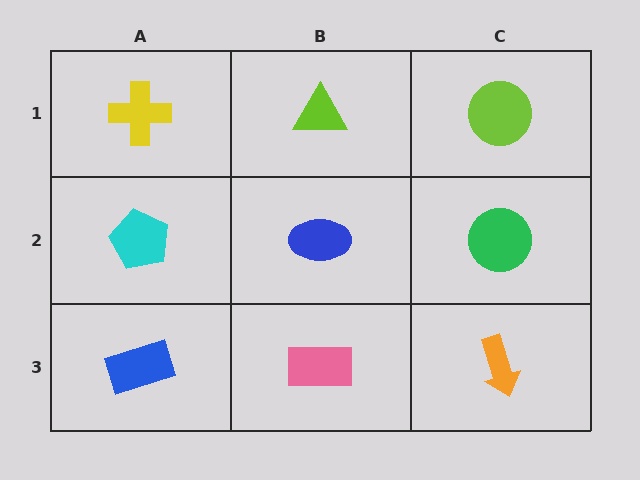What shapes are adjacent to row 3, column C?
A green circle (row 2, column C), a pink rectangle (row 3, column B).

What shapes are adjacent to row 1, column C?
A green circle (row 2, column C), a lime triangle (row 1, column B).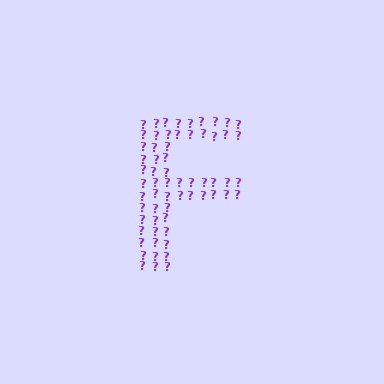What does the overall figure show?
The overall figure shows the letter F.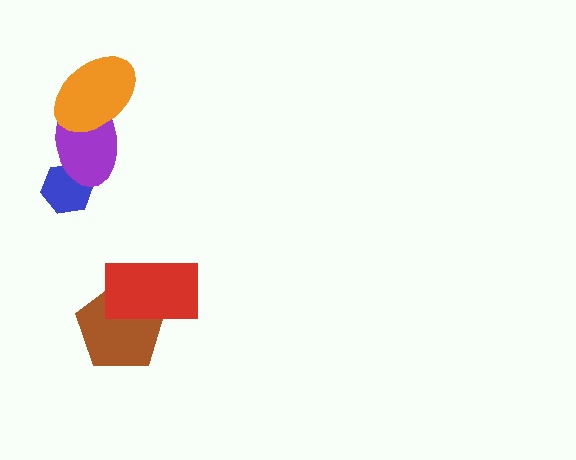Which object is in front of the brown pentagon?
The red rectangle is in front of the brown pentagon.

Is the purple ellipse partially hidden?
Yes, it is partially covered by another shape.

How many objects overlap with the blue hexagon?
1 object overlaps with the blue hexagon.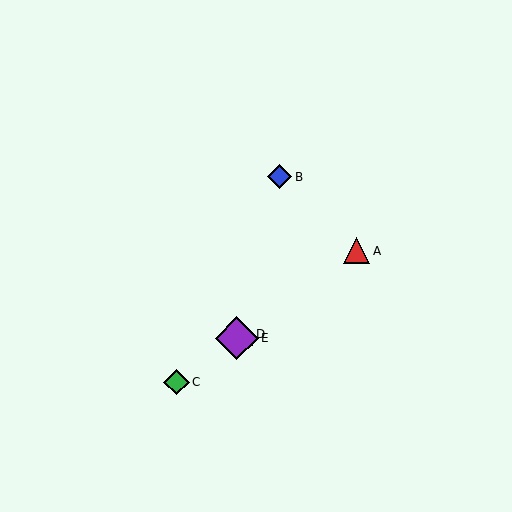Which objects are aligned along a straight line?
Objects A, C, D, E are aligned along a straight line.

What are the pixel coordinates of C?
Object C is at (176, 382).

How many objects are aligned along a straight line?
4 objects (A, C, D, E) are aligned along a straight line.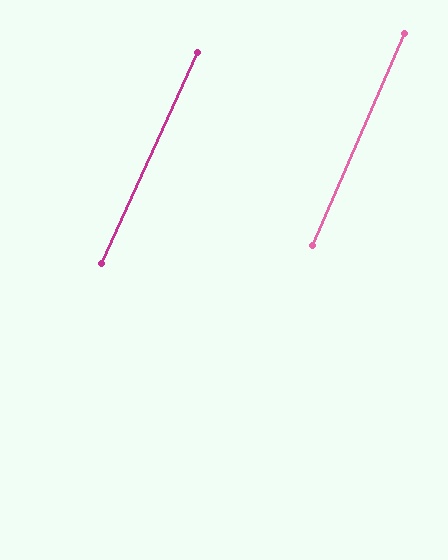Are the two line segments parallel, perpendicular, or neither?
Parallel — their directions differ by only 1.0°.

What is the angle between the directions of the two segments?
Approximately 1 degree.